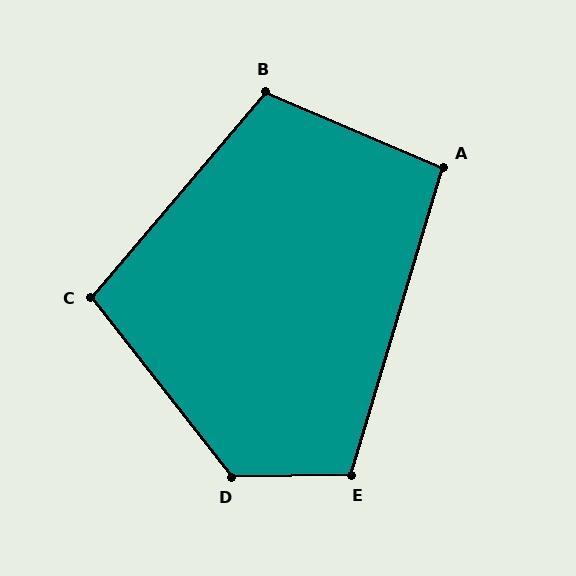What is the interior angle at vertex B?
Approximately 107 degrees (obtuse).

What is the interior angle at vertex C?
Approximately 102 degrees (obtuse).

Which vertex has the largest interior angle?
D, at approximately 127 degrees.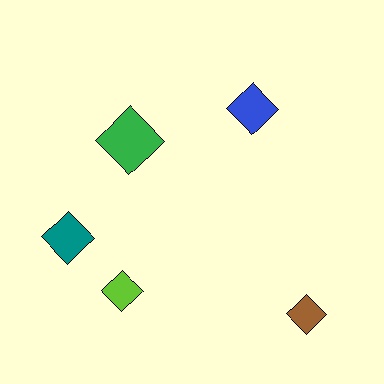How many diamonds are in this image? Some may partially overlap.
There are 5 diamonds.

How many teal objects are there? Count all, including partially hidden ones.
There is 1 teal object.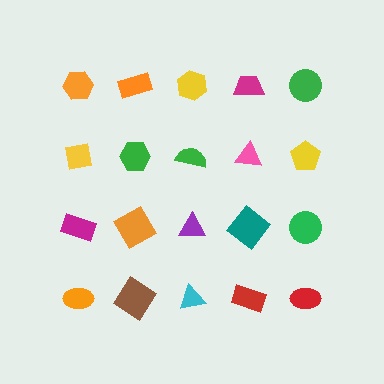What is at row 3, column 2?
An orange diamond.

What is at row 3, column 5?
A green circle.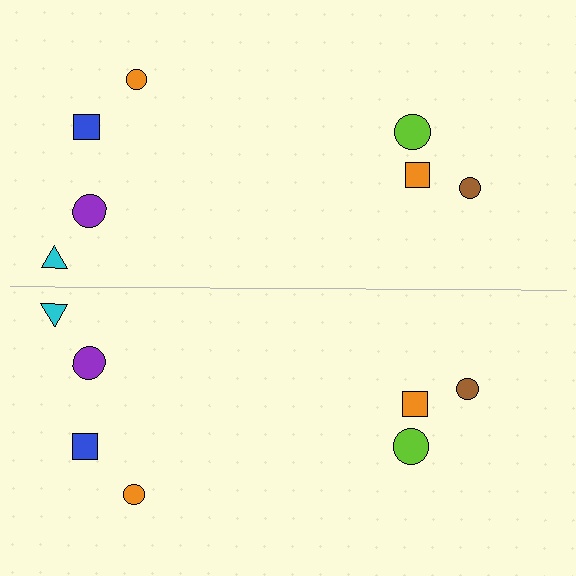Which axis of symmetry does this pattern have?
The pattern has a horizontal axis of symmetry running through the center of the image.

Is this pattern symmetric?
Yes, this pattern has bilateral (reflection) symmetry.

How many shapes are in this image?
There are 14 shapes in this image.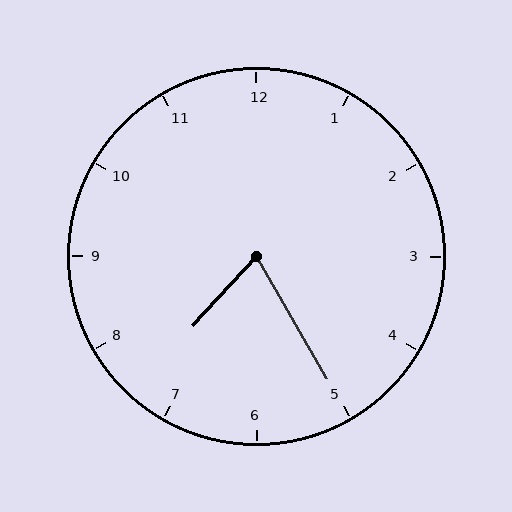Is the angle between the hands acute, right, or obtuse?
It is acute.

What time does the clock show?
7:25.